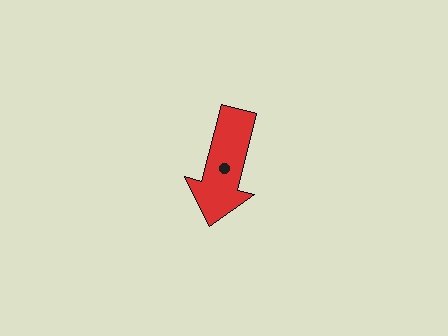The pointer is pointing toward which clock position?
Roughly 6 o'clock.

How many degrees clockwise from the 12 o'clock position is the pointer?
Approximately 194 degrees.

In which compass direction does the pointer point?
South.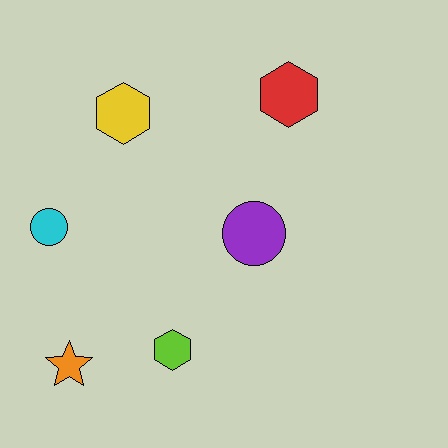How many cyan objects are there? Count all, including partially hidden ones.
There is 1 cyan object.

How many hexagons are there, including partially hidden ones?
There are 3 hexagons.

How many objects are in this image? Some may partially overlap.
There are 6 objects.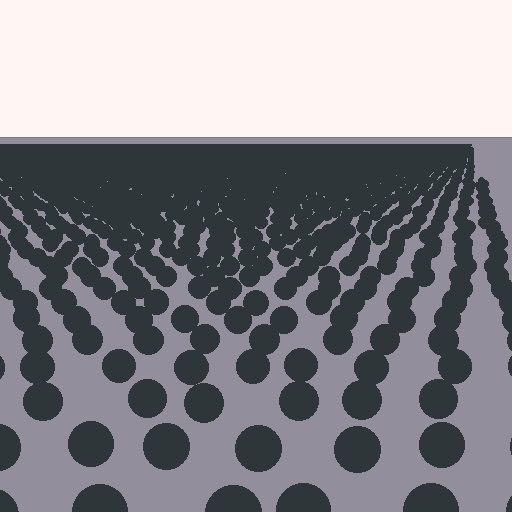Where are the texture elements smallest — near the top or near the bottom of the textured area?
Near the top.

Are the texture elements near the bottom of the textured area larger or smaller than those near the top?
Larger. Near the bottom, elements are closer to the viewer and appear at a bigger on-screen size.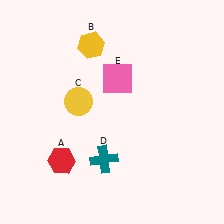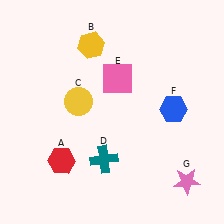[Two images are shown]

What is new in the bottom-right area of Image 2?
A pink star (G) was added in the bottom-right area of Image 2.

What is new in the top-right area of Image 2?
A blue hexagon (F) was added in the top-right area of Image 2.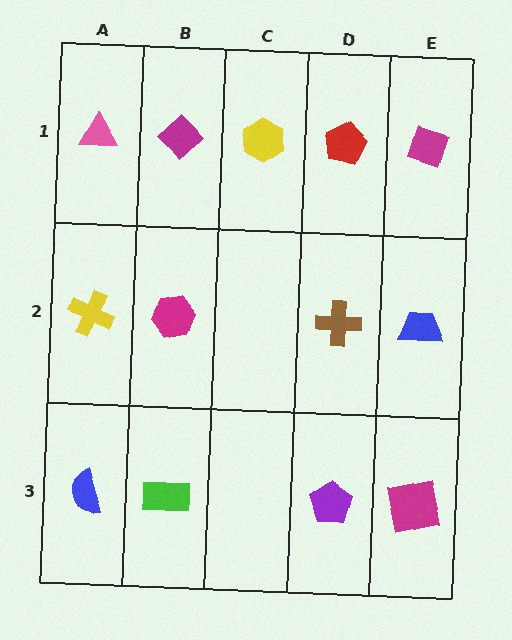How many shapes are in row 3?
4 shapes.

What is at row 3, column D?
A purple pentagon.